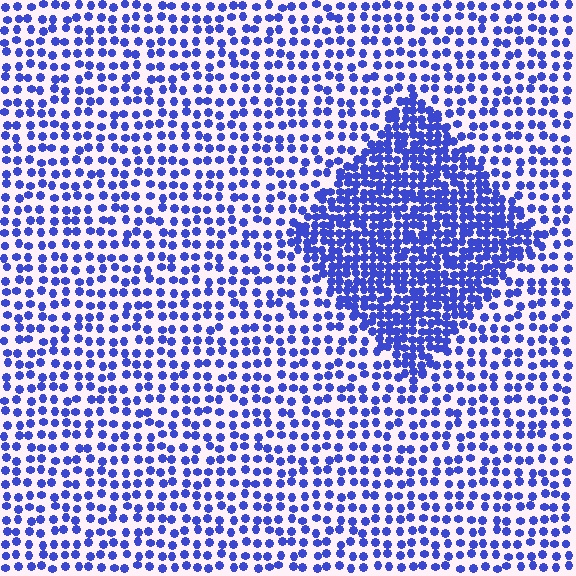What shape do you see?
I see a diamond.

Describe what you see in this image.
The image contains small blue elements arranged at two different densities. A diamond-shaped region is visible where the elements are more densely packed than the surrounding area.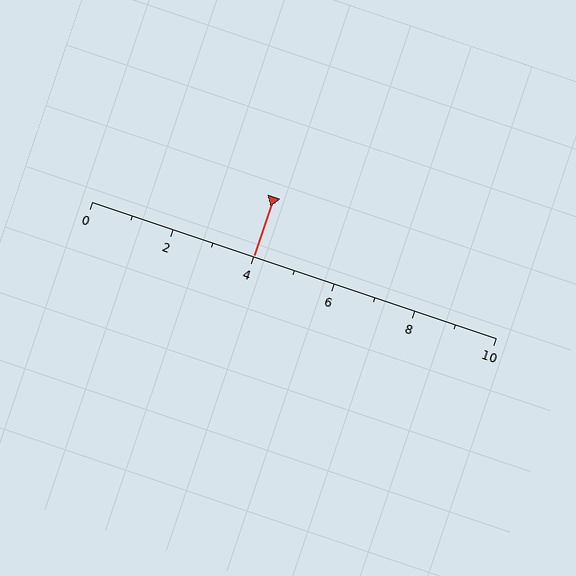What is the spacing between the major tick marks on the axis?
The major ticks are spaced 2 apart.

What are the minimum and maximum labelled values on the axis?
The axis runs from 0 to 10.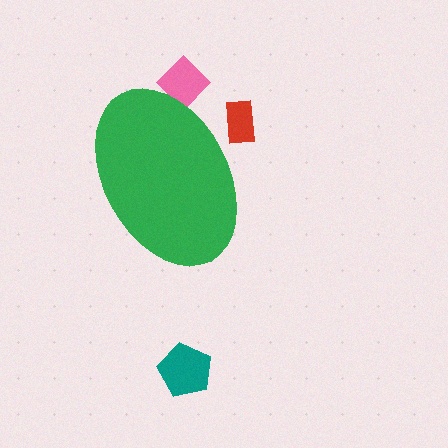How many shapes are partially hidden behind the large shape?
2 shapes are partially hidden.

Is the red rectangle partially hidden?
Yes, the red rectangle is partially hidden behind the green ellipse.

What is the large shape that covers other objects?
A green ellipse.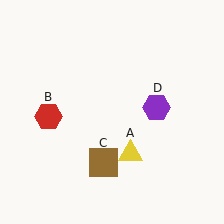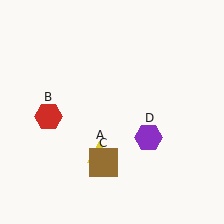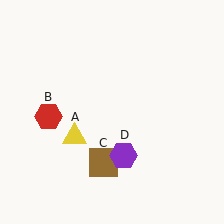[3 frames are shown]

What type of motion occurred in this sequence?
The yellow triangle (object A), purple hexagon (object D) rotated clockwise around the center of the scene.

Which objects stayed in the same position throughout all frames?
Red hexagon (object B) and brown square (object C) remained stationary.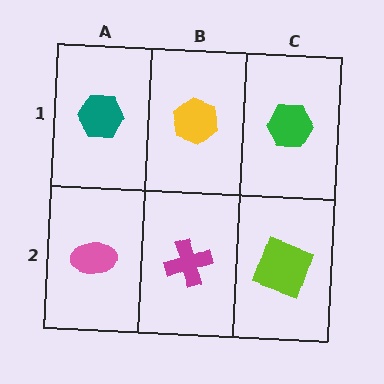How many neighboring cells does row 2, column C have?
2.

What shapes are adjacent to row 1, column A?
A pink ellipse (row 2, column A), a yellow hexagon (row 1, column B).